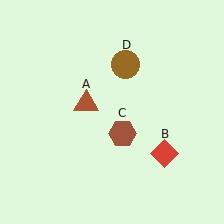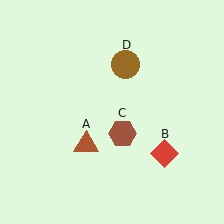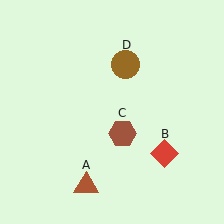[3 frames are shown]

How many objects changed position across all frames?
1 object changed position: brown triangle (object A).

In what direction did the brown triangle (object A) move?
The brown triangle (object A) moved down.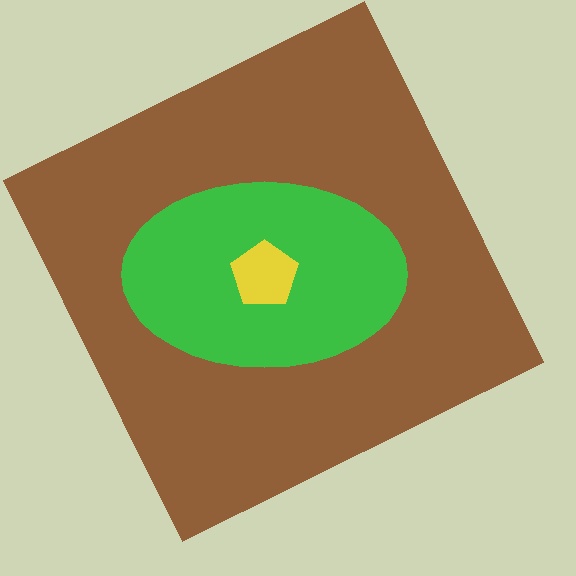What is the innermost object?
The yellow pentagon.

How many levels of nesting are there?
3.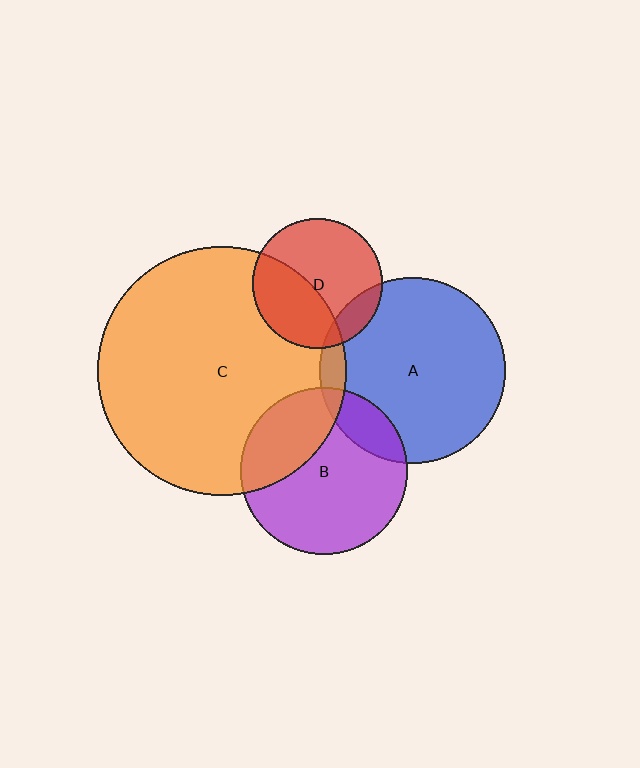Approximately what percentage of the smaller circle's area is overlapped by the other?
Approximately 5%.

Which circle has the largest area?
Circle C (orange).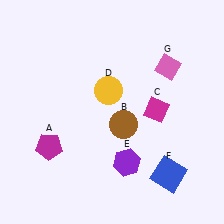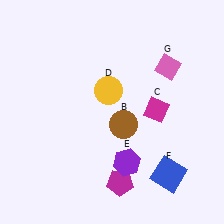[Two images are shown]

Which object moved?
The magenta pentagon (A) moved right.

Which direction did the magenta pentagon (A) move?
The magenta pentagon (A) moved right.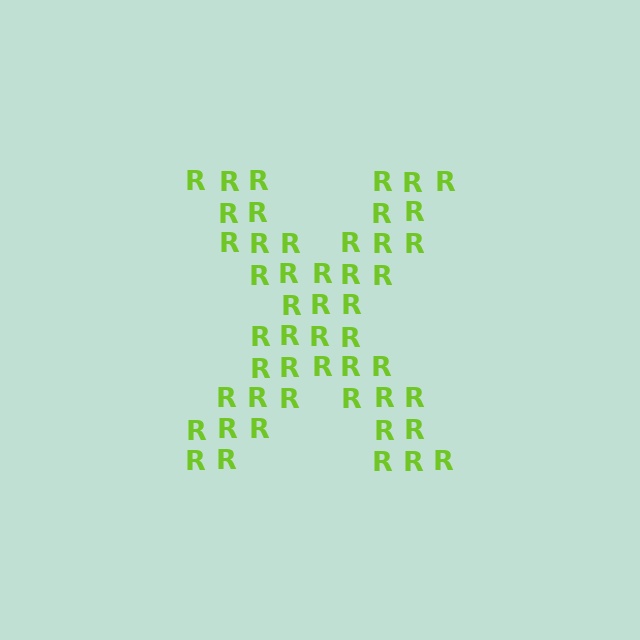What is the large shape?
The large shape is the letter X.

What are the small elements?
The small elements are letter R's.